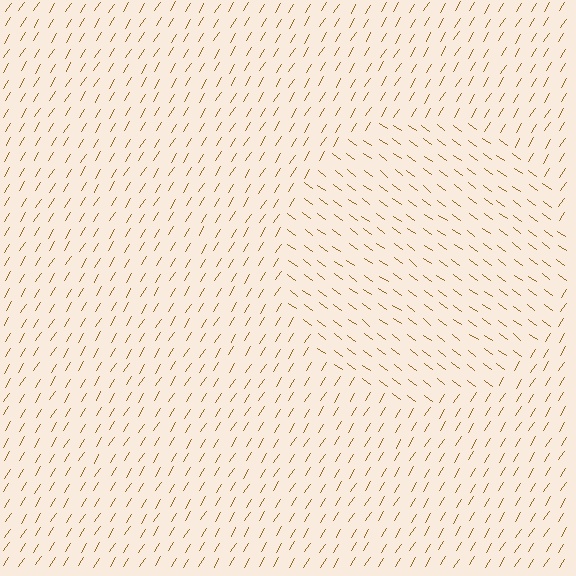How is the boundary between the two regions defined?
The boundary is defined purely by a change in line orientation (approximately 86 degrees difference). All lines are the same color and thickness.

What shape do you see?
I see a circle.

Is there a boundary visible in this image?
Yes, there is a texture boundary formed by a change in line orientation.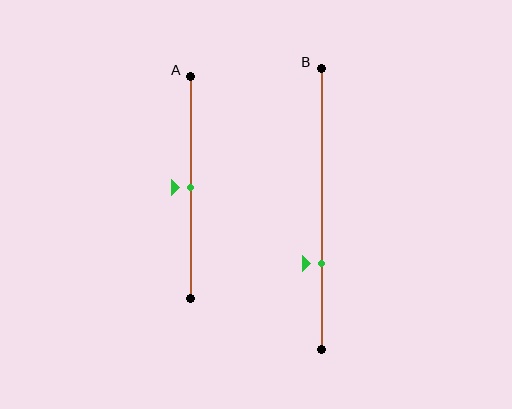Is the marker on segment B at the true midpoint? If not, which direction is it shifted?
No, the marker on segment B is shifted downward by about 20% of the segment length.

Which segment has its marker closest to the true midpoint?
Segment A has its marker closest to the true midpoint.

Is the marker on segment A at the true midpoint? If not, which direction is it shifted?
Yes, the marker on segment A is at the true midpoint.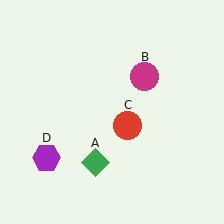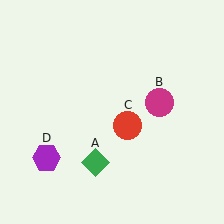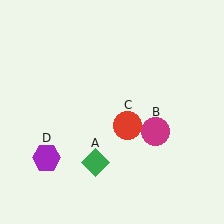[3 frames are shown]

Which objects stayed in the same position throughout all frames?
Green diamond (object A) and red circle (object C) and purple hexagon (object D) remained stationary.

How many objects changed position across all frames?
1 object changed position: magenta circle (object B).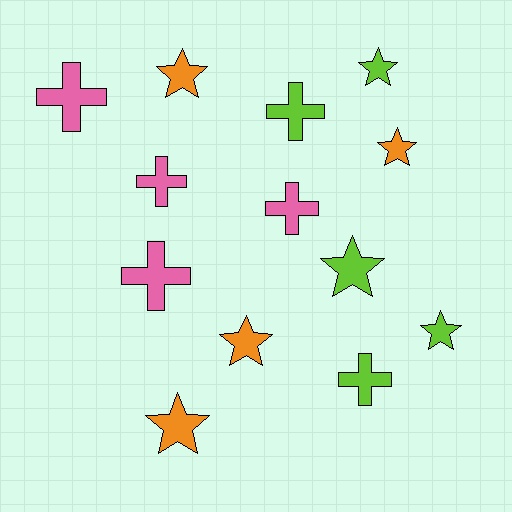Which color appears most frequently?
Lime, with 5 objects.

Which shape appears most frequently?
Star, with 7 objects.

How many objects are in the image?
There are 13 objects.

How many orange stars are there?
There are 4 orange stars.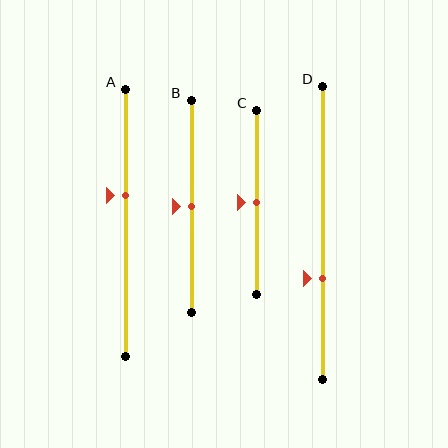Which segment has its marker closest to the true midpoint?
Segment B has its marker closest to the true midpoint.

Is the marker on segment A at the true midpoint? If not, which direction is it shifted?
No, the marker on segment A is shifted upward by about 10% of the segment length.